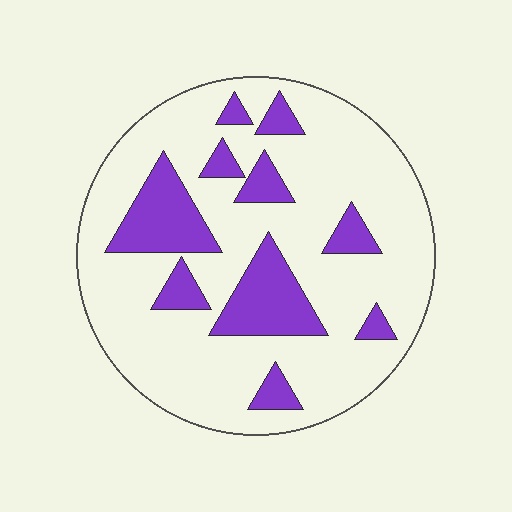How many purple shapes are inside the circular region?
10.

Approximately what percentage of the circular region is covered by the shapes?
Approximately 20%.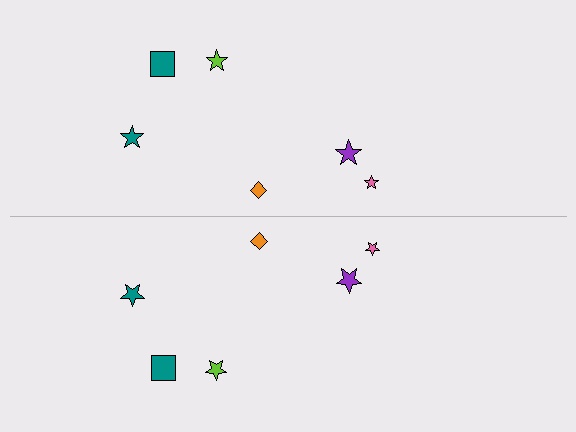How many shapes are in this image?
There are 12 shapes in this image.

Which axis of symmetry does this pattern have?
The pattern has a horizontal axis of symmetry running through the center of the image.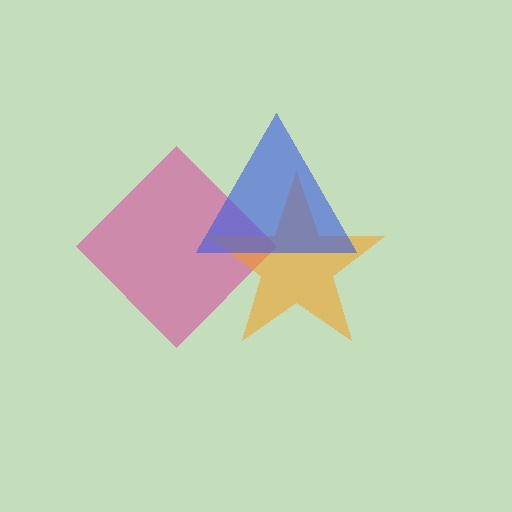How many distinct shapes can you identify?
There are 3 distinct shapes: a magenta diamond, an orange star, a blue triangle.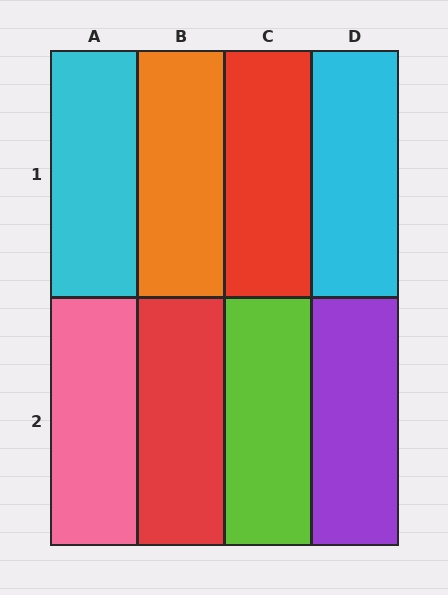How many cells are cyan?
2 cells are cyan.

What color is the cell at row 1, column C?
Red.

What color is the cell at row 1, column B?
Orange.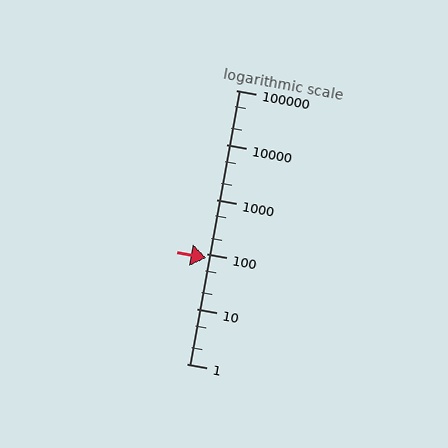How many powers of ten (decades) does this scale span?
The scale spans 5 decades, from 1 to 100000.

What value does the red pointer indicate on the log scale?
The pointer indicates approximately 87.